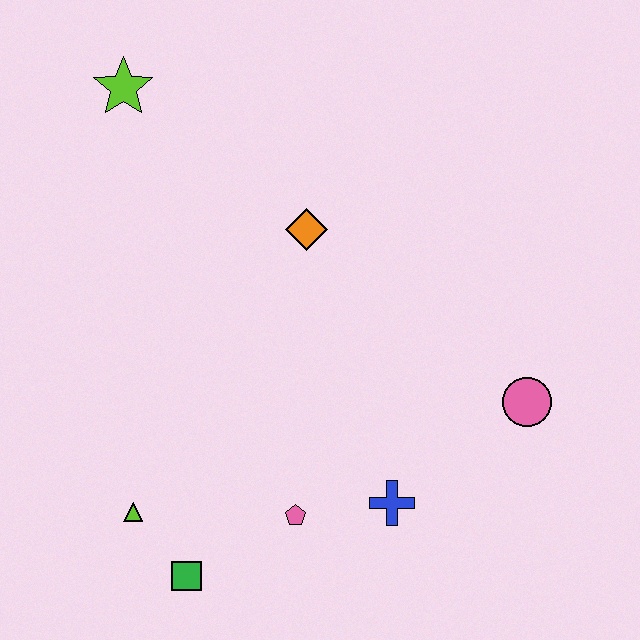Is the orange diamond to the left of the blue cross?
Yes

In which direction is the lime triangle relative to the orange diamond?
The lime triangle is below the orange diamond.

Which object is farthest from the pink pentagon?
The lime star is farthest from the pink pentagon.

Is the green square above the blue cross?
No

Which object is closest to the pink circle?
The blue cross is closest to the pink circle.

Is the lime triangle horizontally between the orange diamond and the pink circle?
No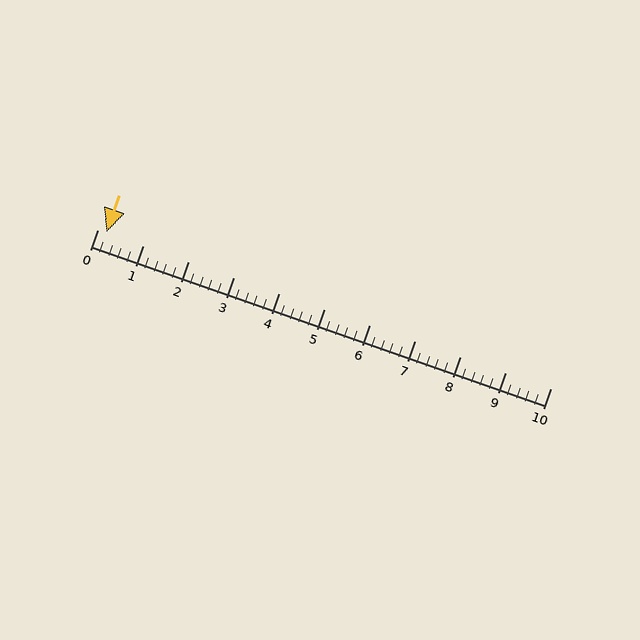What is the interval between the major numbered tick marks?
The major tick marks are spaced 1 units apart.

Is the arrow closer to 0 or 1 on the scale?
The arrow is closer to 0.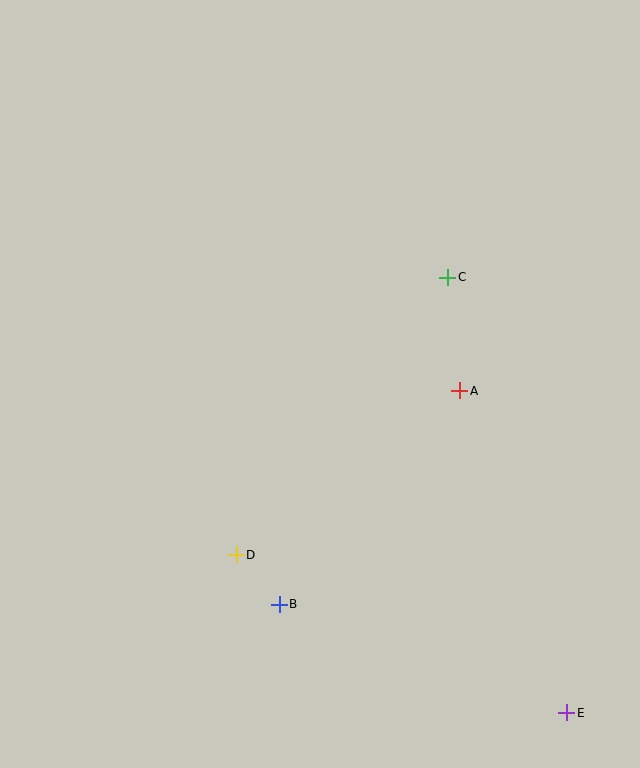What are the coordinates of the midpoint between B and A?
The midpoint between B and A is at (369, 497).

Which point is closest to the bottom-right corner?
Point E is closest to the bottom-right corner.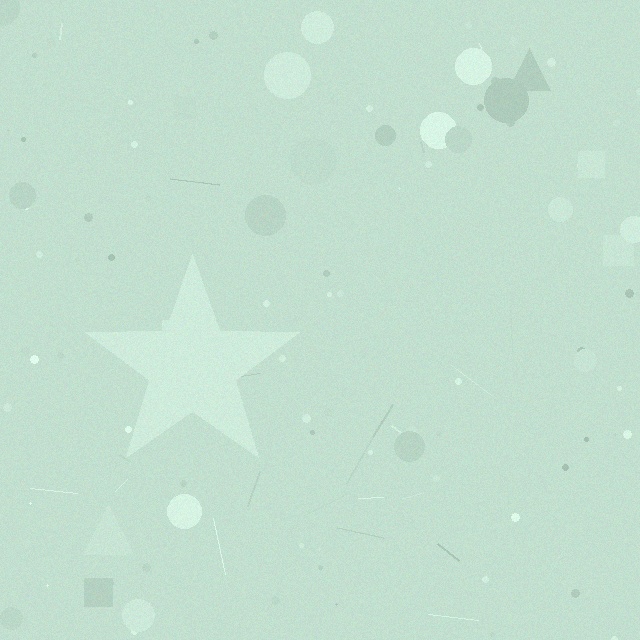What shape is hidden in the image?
A star is hidden in the image.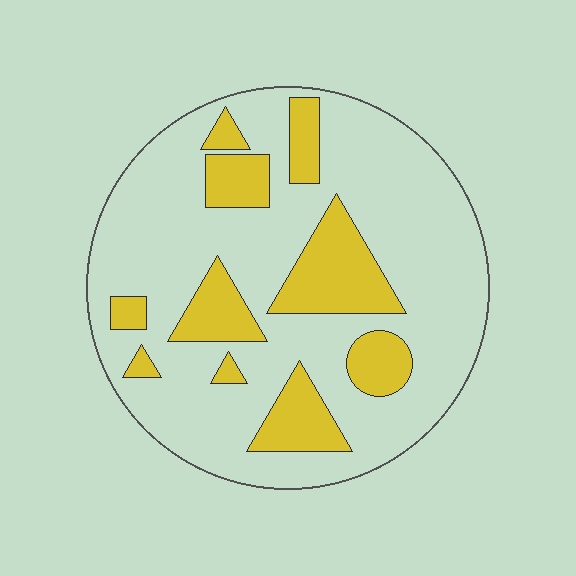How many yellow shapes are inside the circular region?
10.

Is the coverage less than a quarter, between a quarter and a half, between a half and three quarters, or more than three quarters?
Less than a quarter.